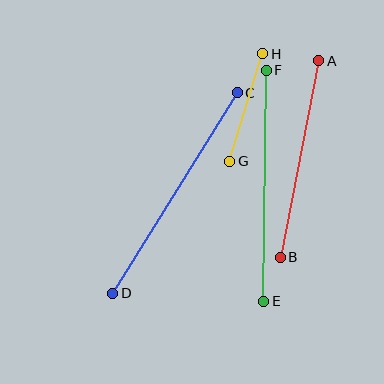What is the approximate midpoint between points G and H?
The midpoint is at approximately (246, 107) pixels.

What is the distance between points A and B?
The distance is approximately 200 pixels.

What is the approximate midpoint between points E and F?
The midpoint is at approximately (265, 186) pixels.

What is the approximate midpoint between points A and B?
The midpoint is at approximately (300, 159) pixels.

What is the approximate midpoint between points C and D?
The midpoint is at approximately (175, 193) pixels.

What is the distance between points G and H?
The distance is approximately 112 pixels.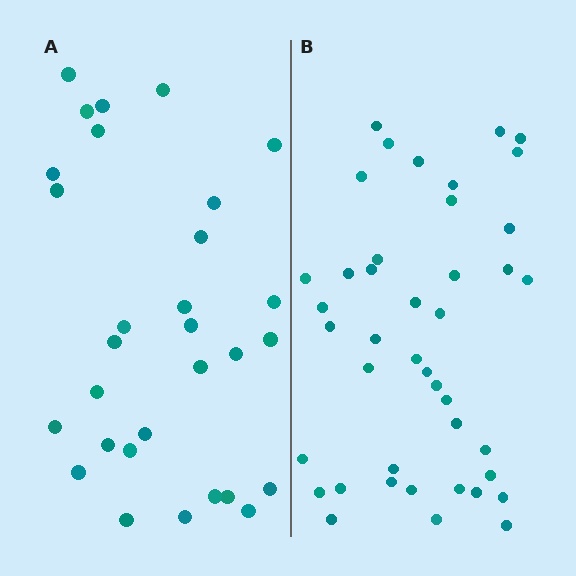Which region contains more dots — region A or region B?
Region B (the right region) has more dots.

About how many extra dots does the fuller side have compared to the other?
Region B has roughly 12 or so more dots than region A.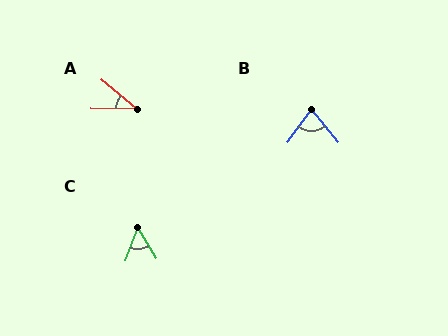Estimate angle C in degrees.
Approximately 51 degrees.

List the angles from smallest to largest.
A (38°), C (51°), B (76°).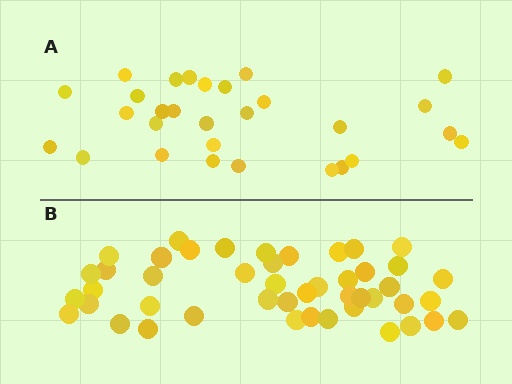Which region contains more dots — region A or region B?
Region B (the bottom region) has more dots.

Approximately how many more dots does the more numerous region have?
Region B has approximately 15 more dots than region A.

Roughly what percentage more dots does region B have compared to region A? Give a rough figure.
About 60% more.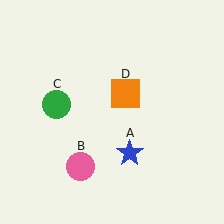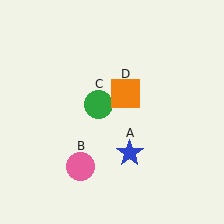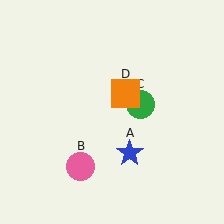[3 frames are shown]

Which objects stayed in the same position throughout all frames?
Blue star (object A) and pink circle (object B) and orange square (object D) remained stationary.